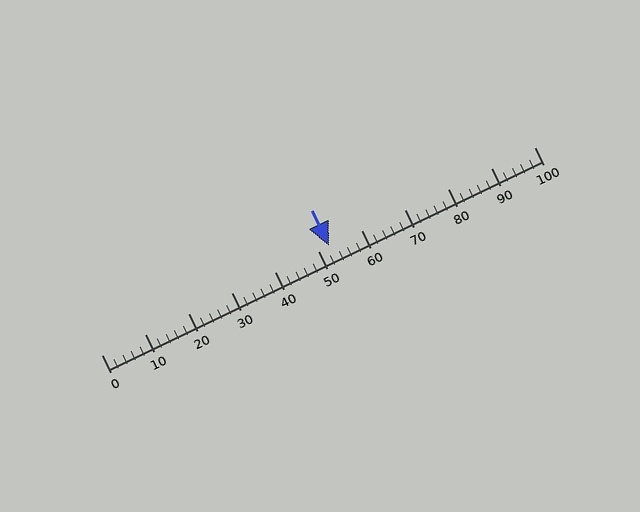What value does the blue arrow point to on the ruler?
The blue arrow points to approximately 52.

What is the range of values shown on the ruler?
The ruler shows values from 0 to 100.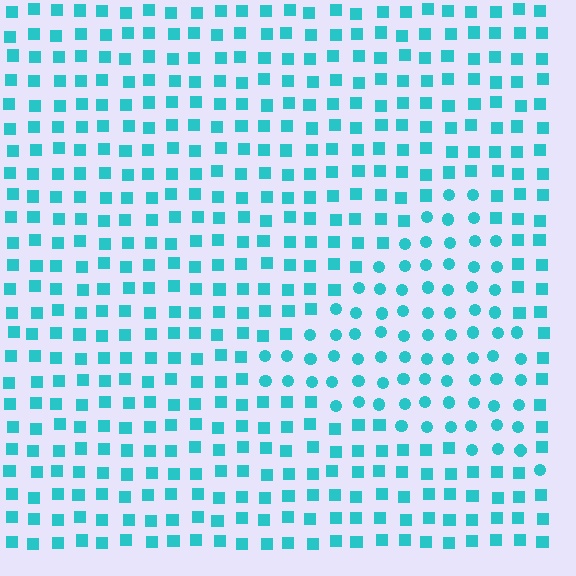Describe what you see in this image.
The image is filled with small cyan elements arranged in a uniform grid. A triangle-shaped region contains circles, while the surrounding area contains squares. The boundary is defined purely by the change in element shape.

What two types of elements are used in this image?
The image uses circles inside the triangle region and squares outside it.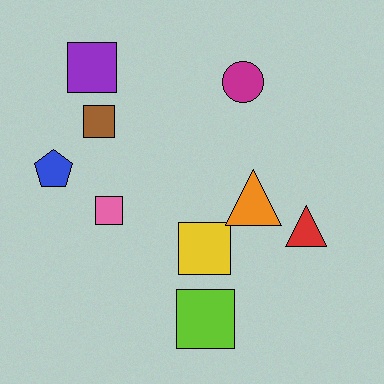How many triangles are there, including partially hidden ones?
There are 2 triangles.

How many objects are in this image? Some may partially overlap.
There are 9 objects.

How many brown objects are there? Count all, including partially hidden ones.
There is 1 brown object.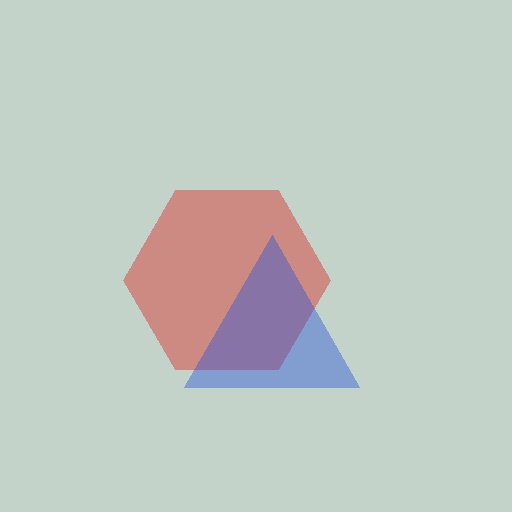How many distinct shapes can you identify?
There are 2 distinct shapes: a red hexagon, a blue triangle.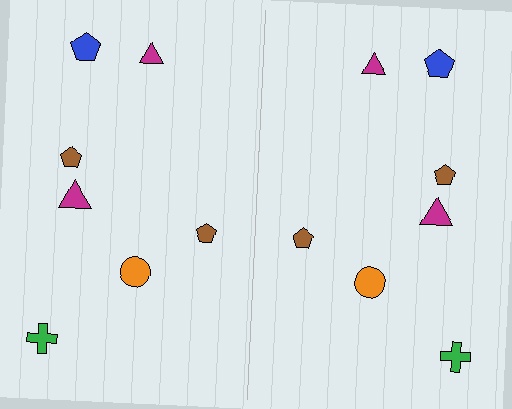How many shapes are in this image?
There are 14 shapes in this image.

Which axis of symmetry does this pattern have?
The pattern has a vertical axis of symmetry running through the center of the image.